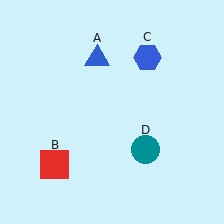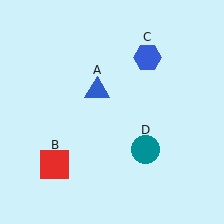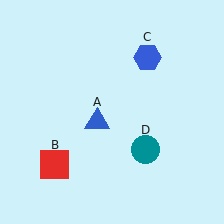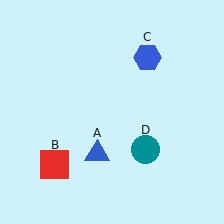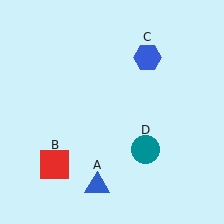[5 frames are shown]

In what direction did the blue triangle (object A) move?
The blue triangle (object A) moved down.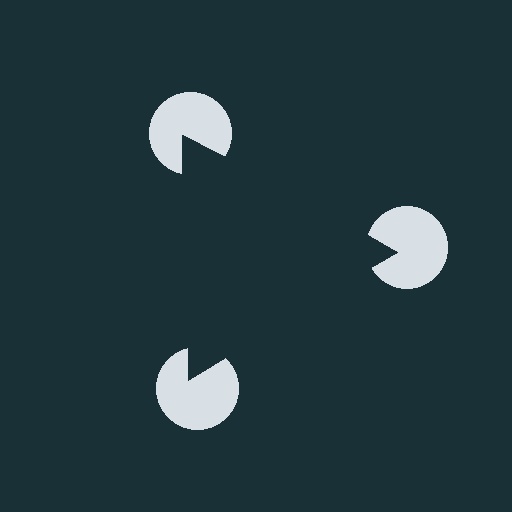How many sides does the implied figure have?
3 sides.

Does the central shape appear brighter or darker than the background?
It typically appears slightly darker than the background, even though no actual brightness change is drawn.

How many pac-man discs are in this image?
There are 3 — one at each vertex of the illusory triangle.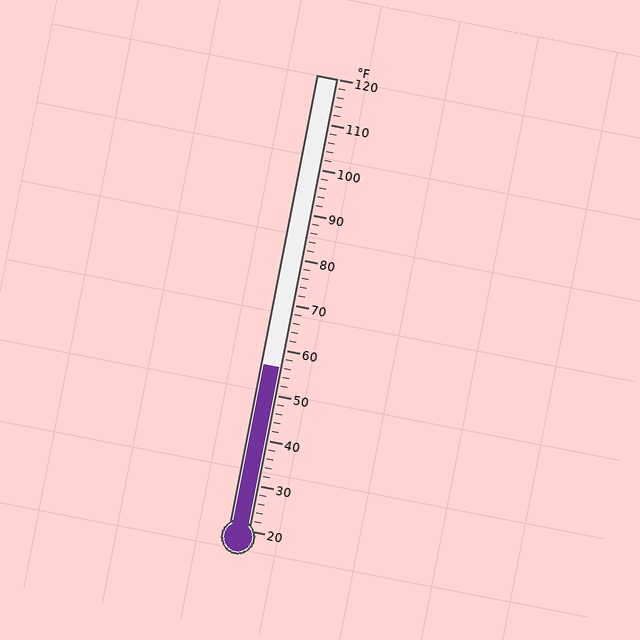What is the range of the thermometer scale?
The thermometer scale ranges from 20°F to 120°F.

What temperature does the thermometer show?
The thermometer shows approximately 56°F.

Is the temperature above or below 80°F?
The temperature is below 80°F.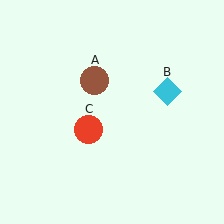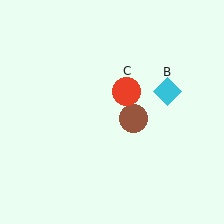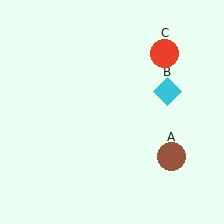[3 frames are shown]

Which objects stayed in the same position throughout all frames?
Cyan diamond (object B) remained stationary.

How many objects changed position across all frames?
2 objects changed position: brown circle (object A), red circle (object C).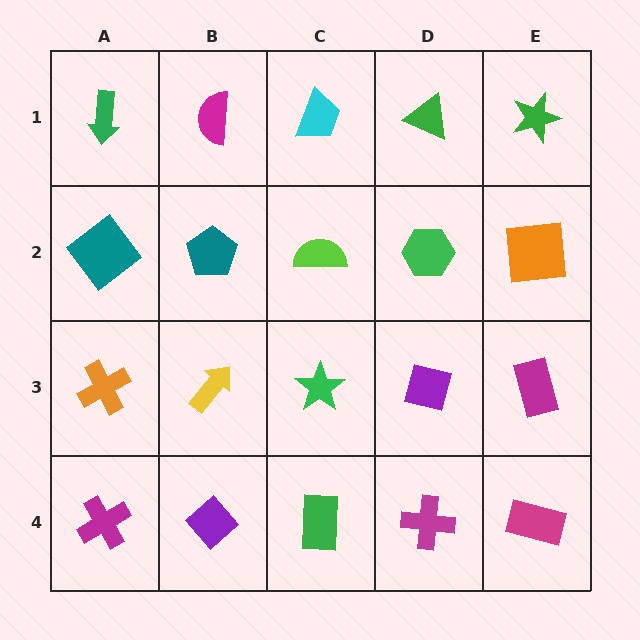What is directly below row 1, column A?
A teal diamond.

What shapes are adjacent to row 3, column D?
A green hexagon (row 2, column D), a magenta cross (row 4, column D), a green star (row 3, column C), a magenta rectangle (row 3, column E).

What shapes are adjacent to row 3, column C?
A lime semicircle (row 2, column C), a green rectangle (row 4, column C), a yellow arrow (row 3, column B), a purple square (row 3, column D).